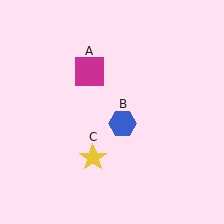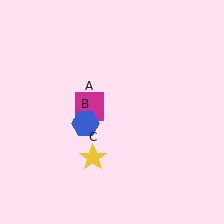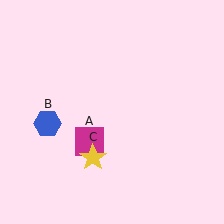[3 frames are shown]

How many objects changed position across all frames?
2 objects changed position: magenta square (object A), blue hexagon (object B).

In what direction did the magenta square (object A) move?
The magenta square (object A) moved down.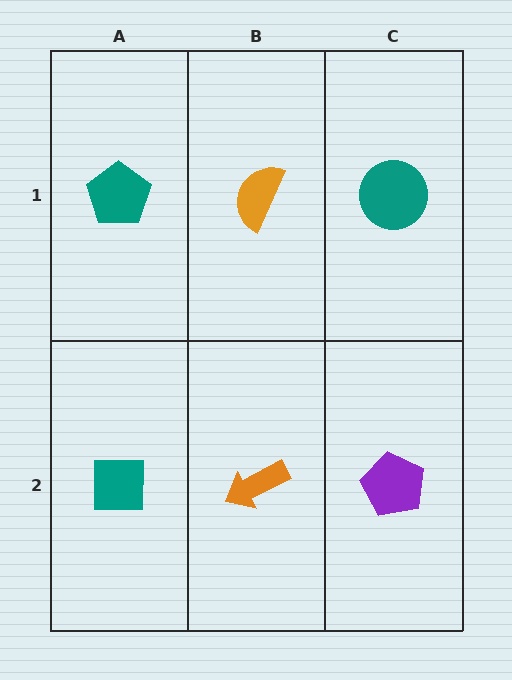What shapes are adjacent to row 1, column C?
A purple pentagon (row 2, column C), an orange semicircle (row 1, column B).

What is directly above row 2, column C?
A teal circle.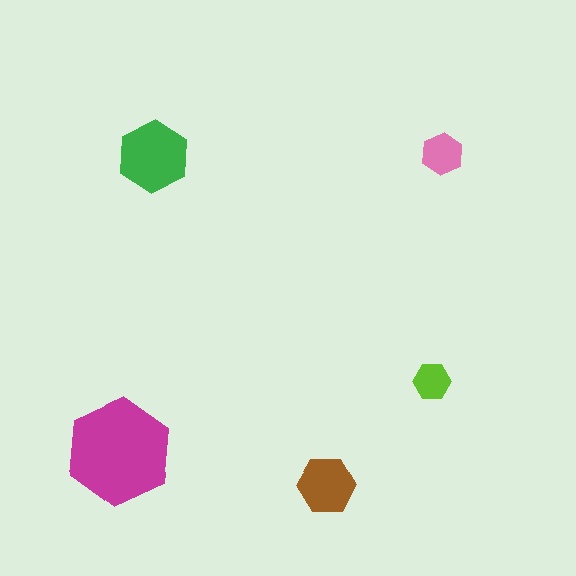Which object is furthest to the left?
The magenta hexagon is leftmost.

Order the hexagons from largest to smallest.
the magenta one, the green one, the brown one, the pink one, the lime one.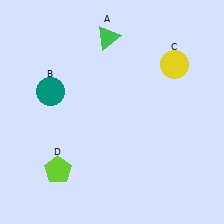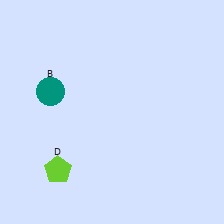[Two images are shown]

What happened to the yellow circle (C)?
The yellow circle (C) was removed in Image 2. It was in the top-right area of Image 1.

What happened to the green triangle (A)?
The green triangle (A) was removed in Image 2. It was in the top-left area of Image 1.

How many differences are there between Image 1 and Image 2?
There are 2 differences between the two images.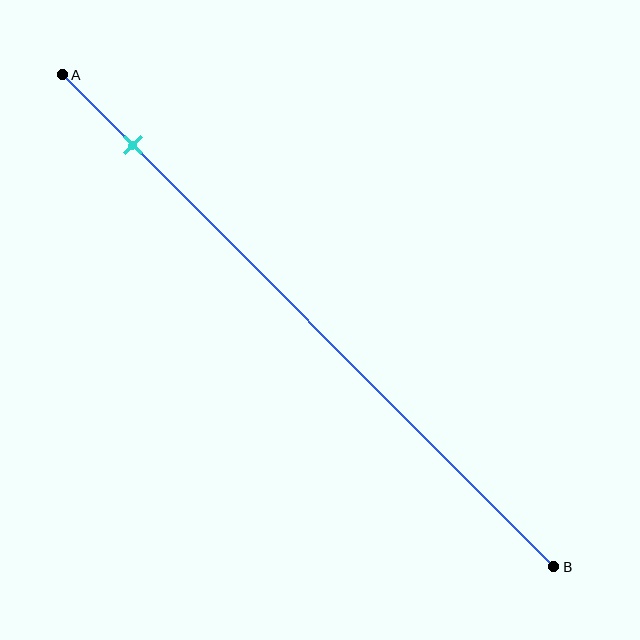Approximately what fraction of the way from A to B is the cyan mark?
The cyan mark is approximately 15% of the way from A to B.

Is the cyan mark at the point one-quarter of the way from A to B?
No, the mark is at about 15% from A, not at the 25% one-quarter point.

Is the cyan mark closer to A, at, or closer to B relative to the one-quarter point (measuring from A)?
The cyan mark is closer to point A than the one-quarter point of segment AB.